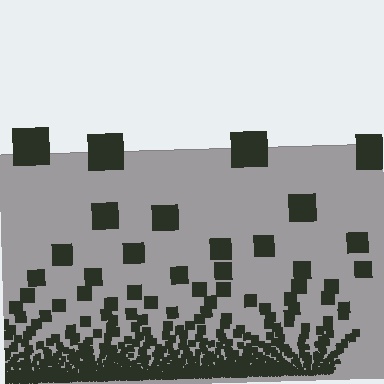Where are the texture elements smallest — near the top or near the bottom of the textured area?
Near the bottom.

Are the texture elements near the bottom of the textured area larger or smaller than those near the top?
Smaller. The gradient is inverted — elements near the bottom are smaller and denser.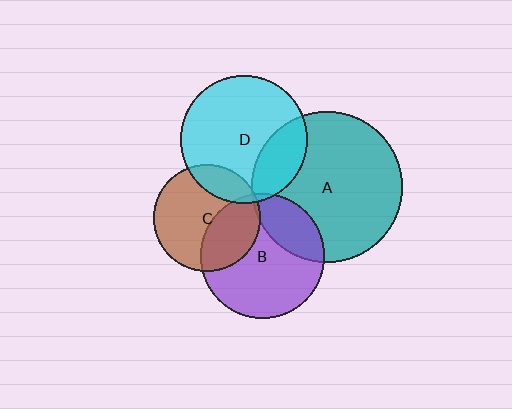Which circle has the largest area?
Circle A (teal).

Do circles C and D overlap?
Yes.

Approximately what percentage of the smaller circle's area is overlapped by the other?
Approximately 20%.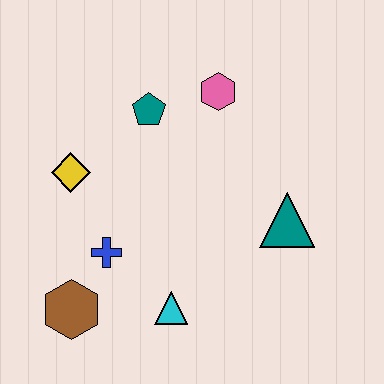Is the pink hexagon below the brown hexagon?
No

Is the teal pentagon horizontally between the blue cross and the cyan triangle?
Yes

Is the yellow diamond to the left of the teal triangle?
Yes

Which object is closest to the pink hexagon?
The teal pentagon is closest to the pink hexagon.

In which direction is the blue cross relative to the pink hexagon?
The blue cross is below the pink hexagon.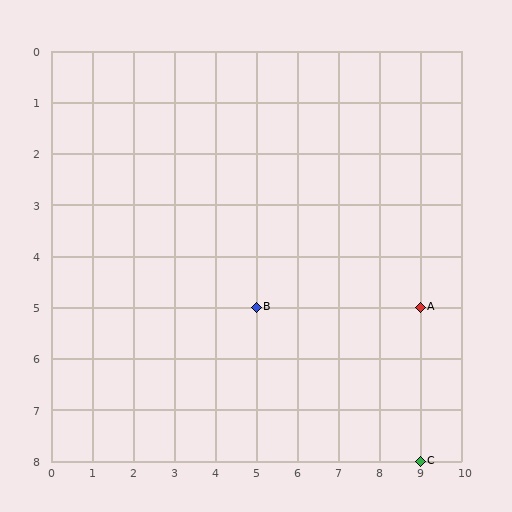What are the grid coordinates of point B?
Point B is at grid coordinates (5, 5).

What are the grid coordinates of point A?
Point A is at grid coordinates (9, 5).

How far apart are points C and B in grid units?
Points C and B are 4 columns and 3 rows apart (about 5.0 grid units diagonally).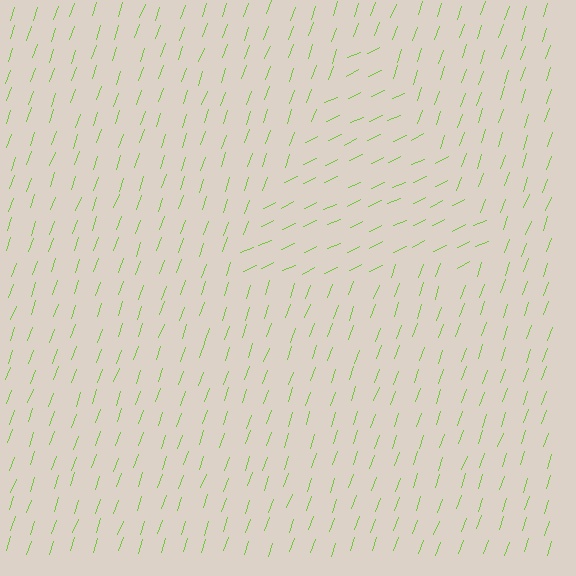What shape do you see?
I see a triangle.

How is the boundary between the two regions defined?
The boundary is defined purely by a change in line orientation (approximately 45 degrees difference). All lines are the same color and thickness.